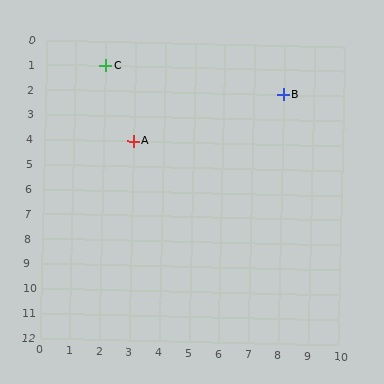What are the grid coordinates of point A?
Point A is at grid coordinates (3, 4).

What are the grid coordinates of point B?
Point B is at grid coordinates (8, 2).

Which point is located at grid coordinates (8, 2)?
Point B is at (8, 2).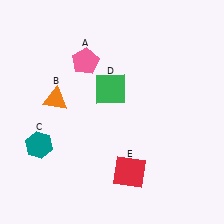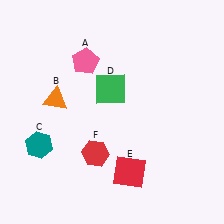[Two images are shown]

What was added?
A red hexagon (F) was added in Image 2.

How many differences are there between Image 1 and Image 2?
There is 1 difference between the two images.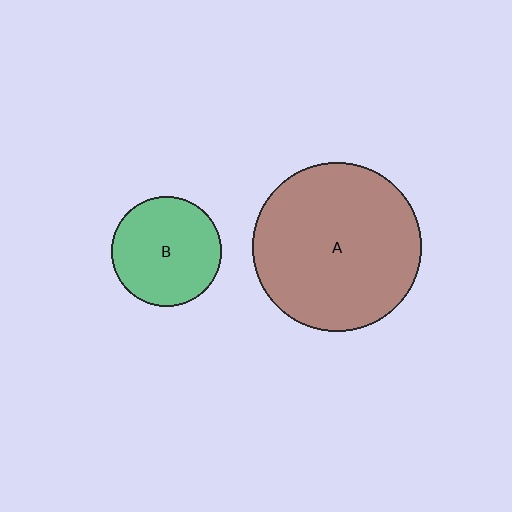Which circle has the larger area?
Circle A (brown).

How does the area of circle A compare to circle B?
Approximately 2.3 times.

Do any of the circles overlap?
No, none of the circles overlap.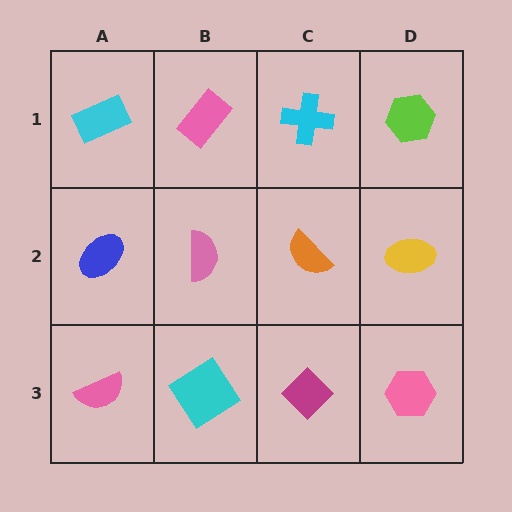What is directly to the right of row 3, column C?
A pink hexagon.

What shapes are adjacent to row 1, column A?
A blue ellipse (row 2, column A), a pink rectangle (row 1, column B).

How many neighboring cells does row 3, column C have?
3.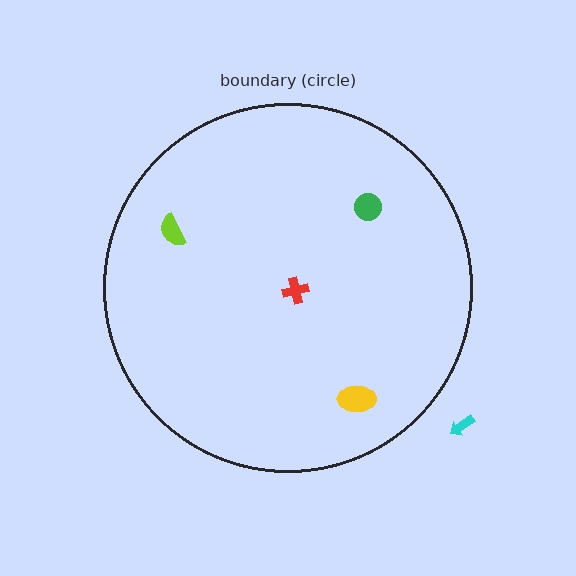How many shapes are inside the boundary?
4 inside, 1 outside.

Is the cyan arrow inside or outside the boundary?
Outside.